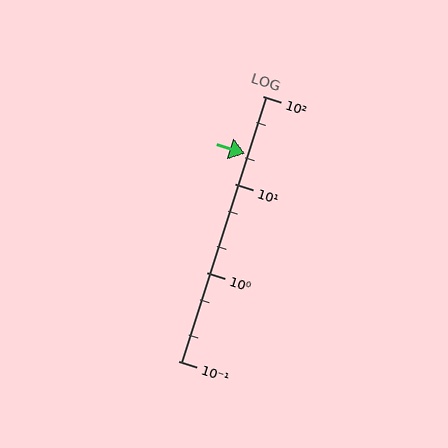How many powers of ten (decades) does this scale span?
The scale spans 3 decades, from 0.1 to 100.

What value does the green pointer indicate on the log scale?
The pointer indicates approximately 22.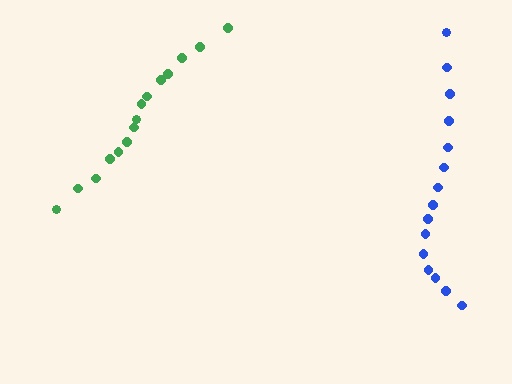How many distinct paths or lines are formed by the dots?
There are 2 distinct paths.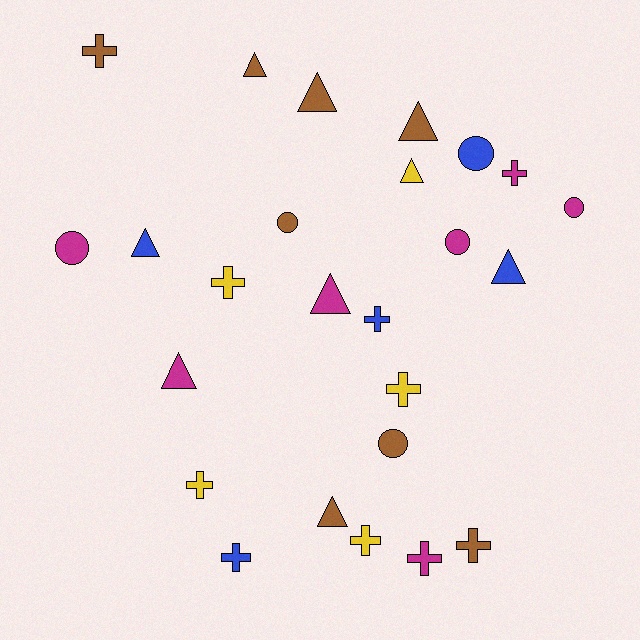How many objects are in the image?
There are 25 objects.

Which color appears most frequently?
Brown, with 8 objects.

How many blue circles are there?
There is 1 blue circle.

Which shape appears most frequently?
Cross, with 10 objects.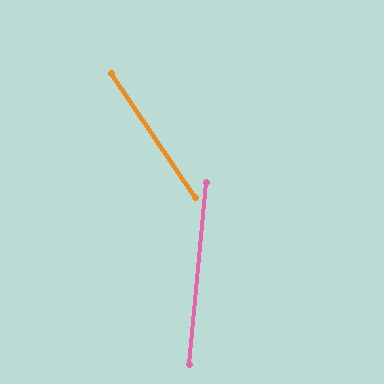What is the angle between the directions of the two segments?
Approximately 39 degrees.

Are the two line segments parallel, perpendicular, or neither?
Neither parallel nor perpendicular — they differ by about 39°.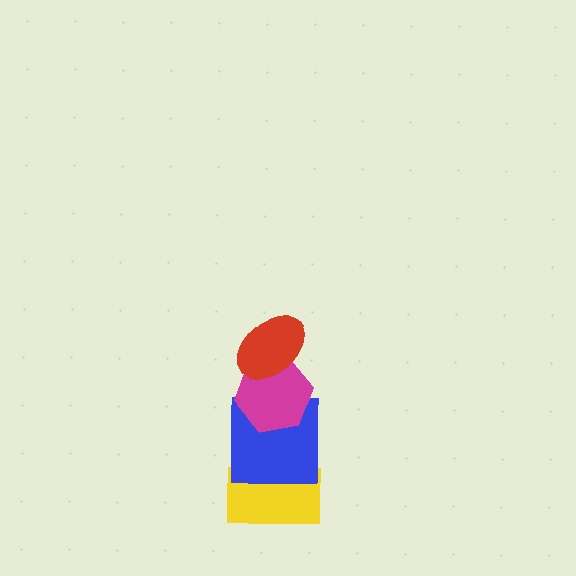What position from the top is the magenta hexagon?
The magenta hexagon is 2nd from the top.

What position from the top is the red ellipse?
The red ellipse is 1st from the top.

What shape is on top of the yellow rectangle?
The blue square is on top of the yellow rectangle.